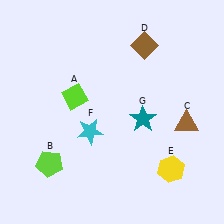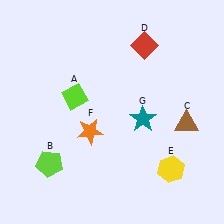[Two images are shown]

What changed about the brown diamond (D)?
In Image 1, D is brown. In Image 2, it changed to red.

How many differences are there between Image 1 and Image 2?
There are 2 differences between the two images.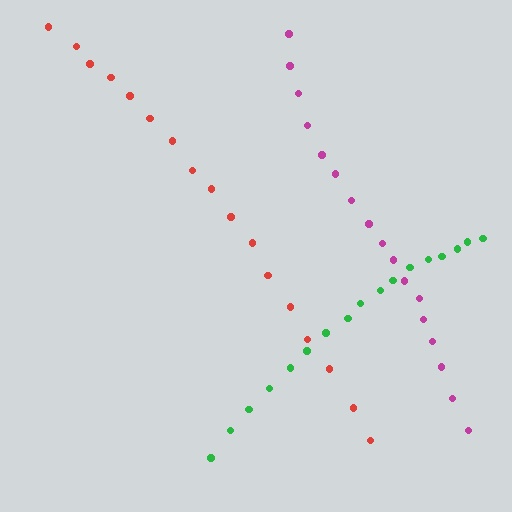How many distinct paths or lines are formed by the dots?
There are 3 distinct paths.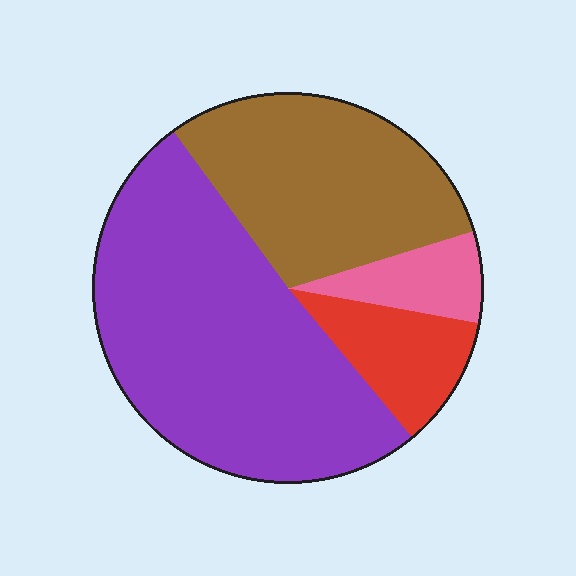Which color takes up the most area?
Purple, at roughly 50%.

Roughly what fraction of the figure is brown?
Brown covers 30% of the figure.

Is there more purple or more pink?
Purple.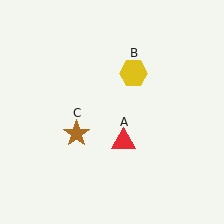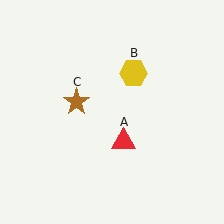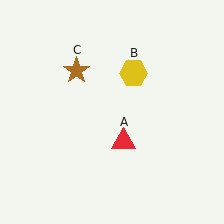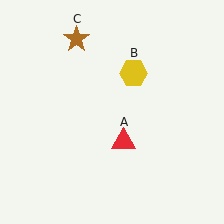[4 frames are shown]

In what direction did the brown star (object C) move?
The brown star (object C) moved up.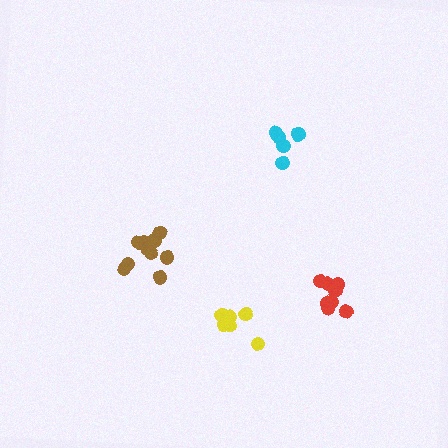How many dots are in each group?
Group 1: 10 dots, Group 2: 5 dots, Group 3: 8 dots, Group 4: 7 dots (30 total).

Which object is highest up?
The cyan cluster is topmost.